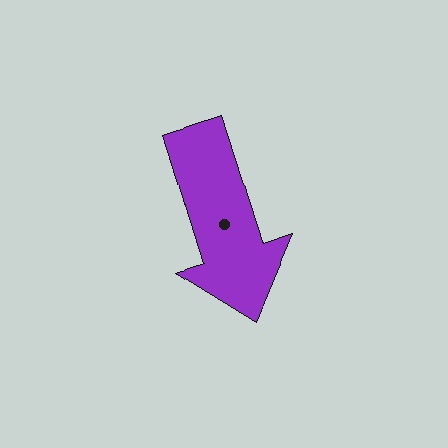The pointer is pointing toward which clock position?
Roughly 5 o'clock.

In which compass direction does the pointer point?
South.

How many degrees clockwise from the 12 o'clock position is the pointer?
Approximately 162 degrees.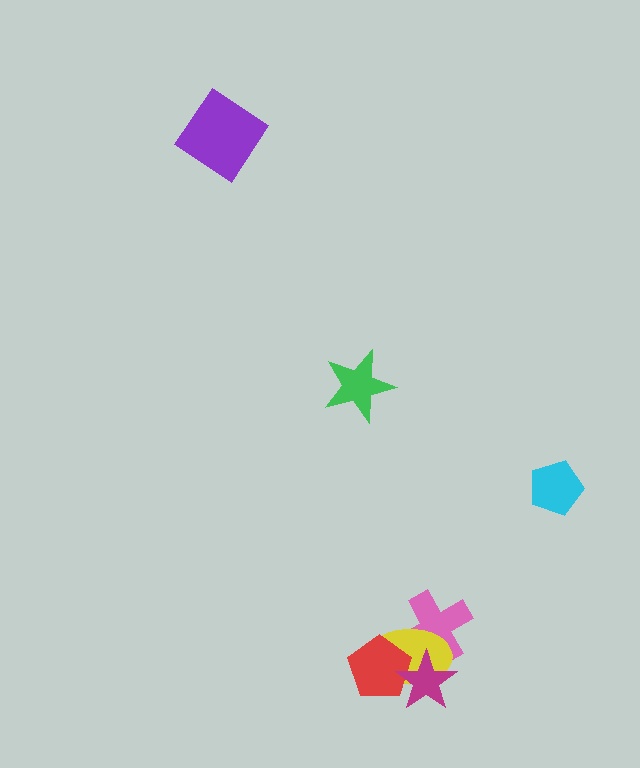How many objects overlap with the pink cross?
2 objects overlap with the pink cross.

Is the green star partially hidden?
No, no other shape covers it.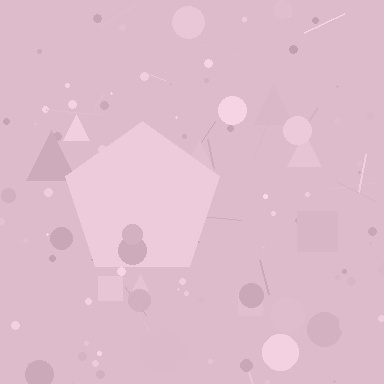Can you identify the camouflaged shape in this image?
The camouflaged shape is a pentagon.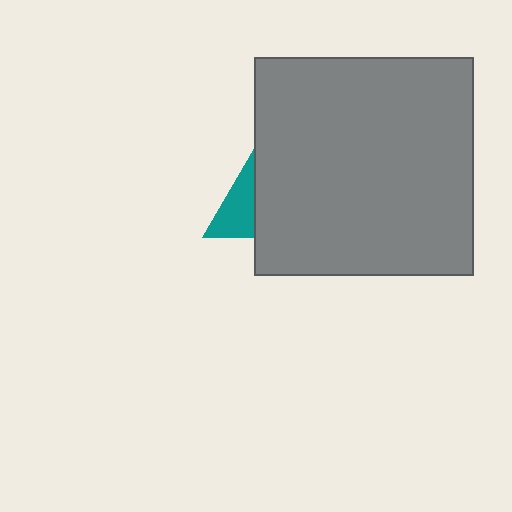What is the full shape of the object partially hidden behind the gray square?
The partially hidden object is a teal triangle.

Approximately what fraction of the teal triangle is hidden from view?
Roughly 70% of the teal triangle is hidden behind the gray square.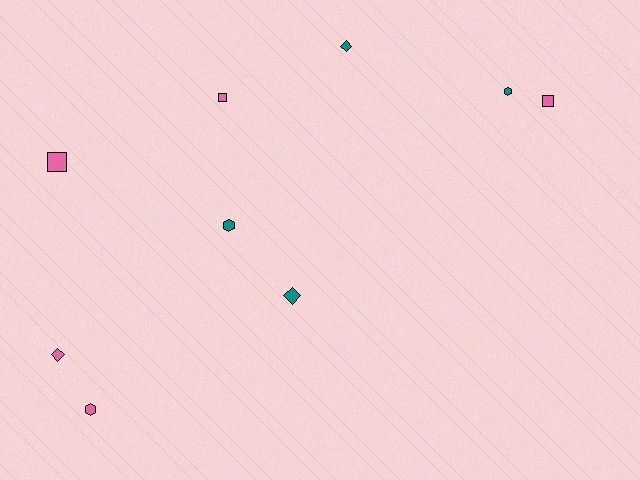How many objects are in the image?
There are 9 objects.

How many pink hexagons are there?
There is 1 pink hexagon.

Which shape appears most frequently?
Diamond, with 3 objects.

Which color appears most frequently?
Pink, with 5 objects.